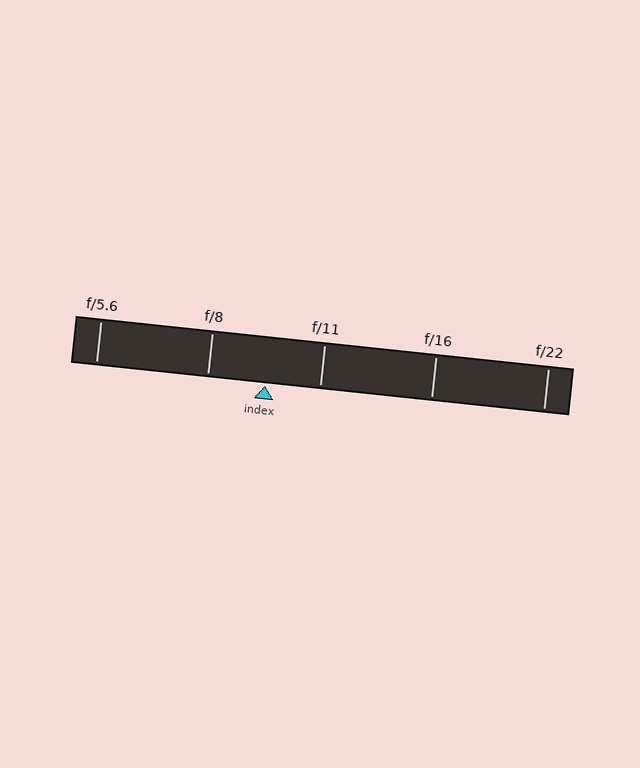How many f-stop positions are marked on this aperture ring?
There are 5 f-stop positions marked.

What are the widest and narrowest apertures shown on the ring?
The widest aperture shown is f/5.6 and the narrowest is f/22.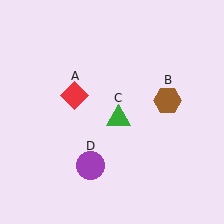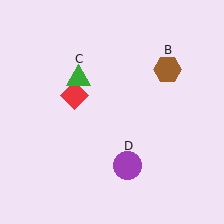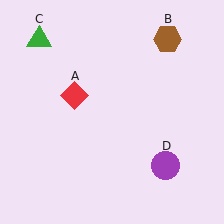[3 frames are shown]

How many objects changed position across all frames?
3 objects changed position: brown hexagon (object B), green triangle (object C), purple circle (object D).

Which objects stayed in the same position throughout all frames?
Red diamond (object A) remained stationary.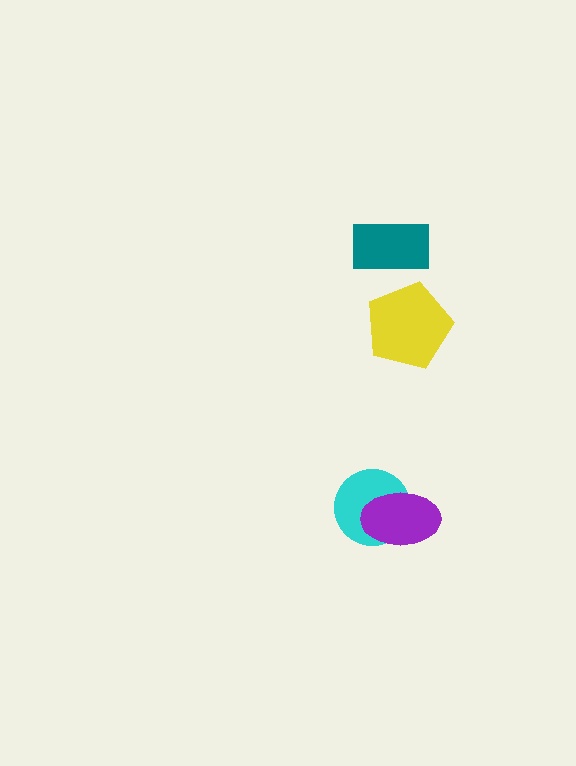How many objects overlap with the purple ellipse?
1 object overlaps with the purple ellipse.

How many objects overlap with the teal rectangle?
0 objects overlap with the teal rectangle.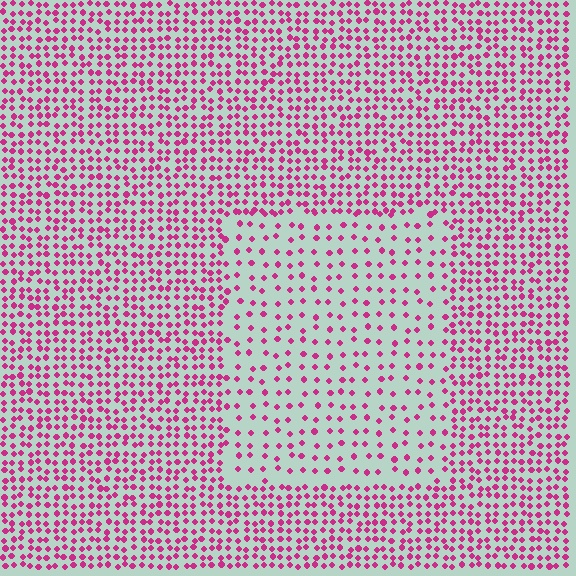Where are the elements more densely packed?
The elements are more densely packed outside the rectangle boundary.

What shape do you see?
I see a rectangle.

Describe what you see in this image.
The image contains small magenta elements arranged at two different densities. A rectangle-shaped region is visible where the elements are less densely packed than the surrounding area.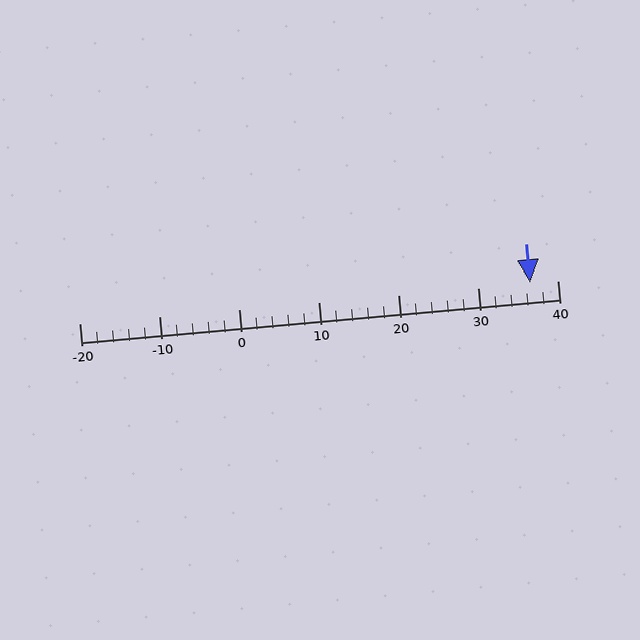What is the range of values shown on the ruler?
The ruler shows values from -20 to 40.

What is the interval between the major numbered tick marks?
The major tick marks are spaced 10 units apart.